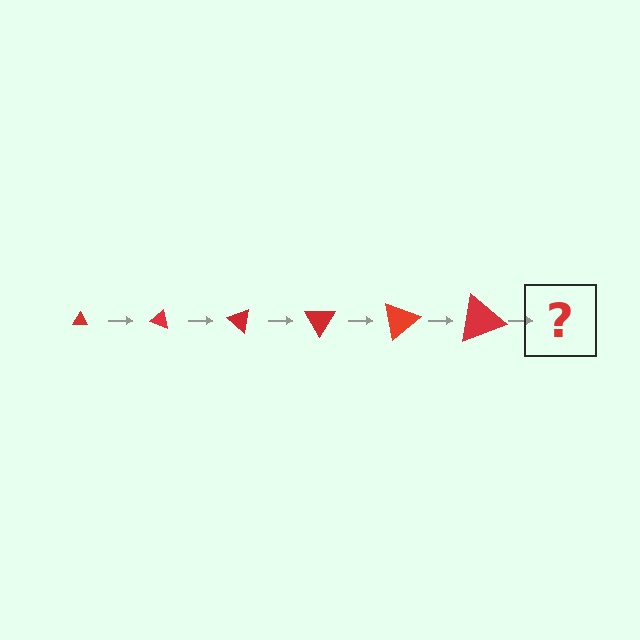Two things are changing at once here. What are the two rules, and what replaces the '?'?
The two rules are that the triangle grows larger each step and it rotates 20 degrees each step. The '?' should be a triangle, larger than the previous one and rotated 120 degrees from the start.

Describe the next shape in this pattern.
It should be a triangle, larger than the previous one and rotated 120 degrees from the start.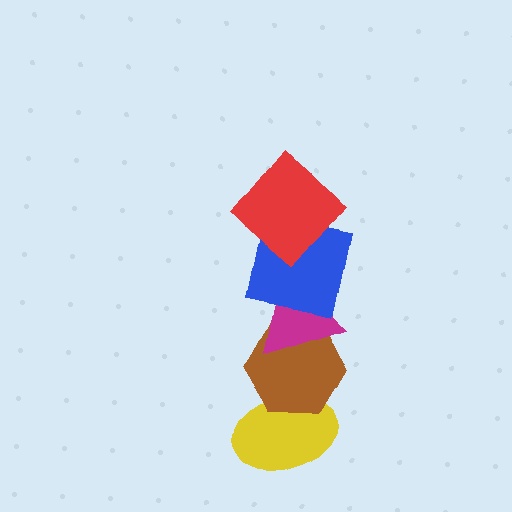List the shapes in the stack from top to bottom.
From top to bottom: the red diamond, the blue square, the magenta triangle, the brown hexagon, the yellow ellipse.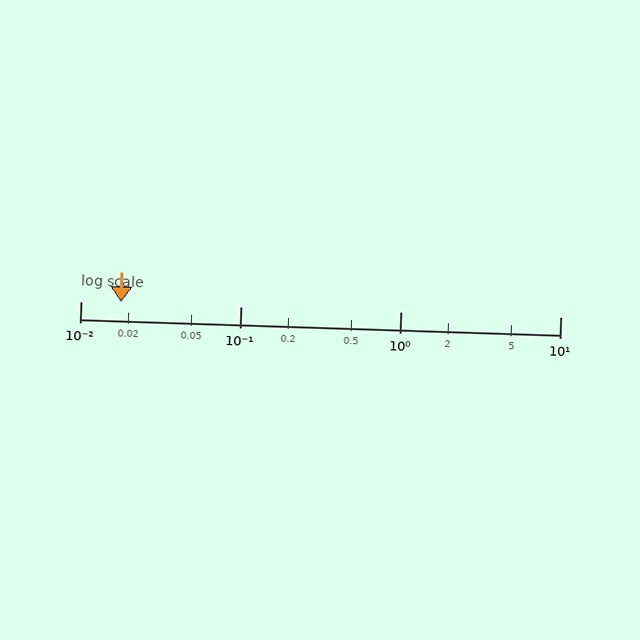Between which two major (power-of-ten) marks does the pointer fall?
The pointer is between 0.01 and 0.1.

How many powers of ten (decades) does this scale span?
The scale spans 3 decades, from 0.01 to 10.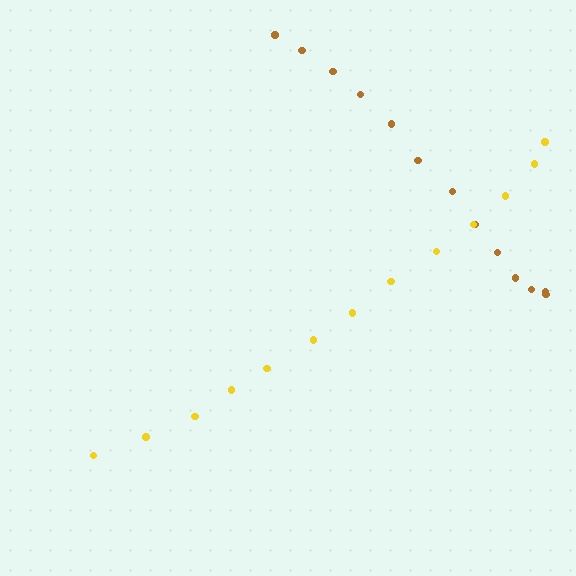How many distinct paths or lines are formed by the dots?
There are 2 distinct paths.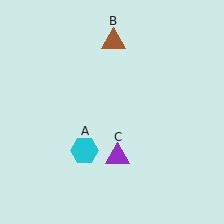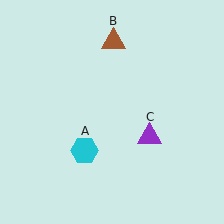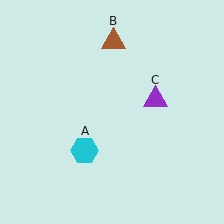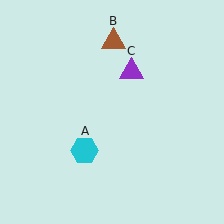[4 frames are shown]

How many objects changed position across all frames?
1 object changed position: purple triangle (object C).